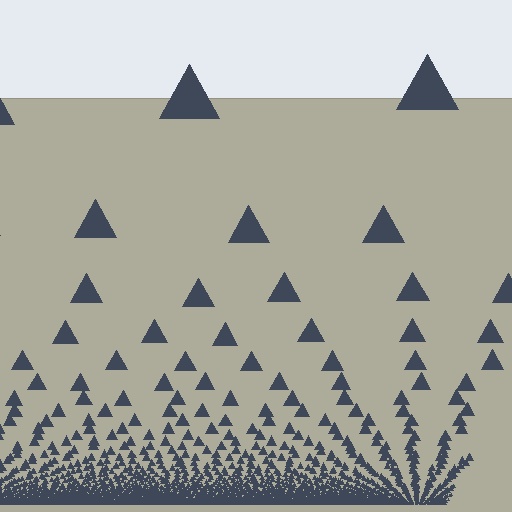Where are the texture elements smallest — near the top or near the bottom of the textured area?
Near the bottom.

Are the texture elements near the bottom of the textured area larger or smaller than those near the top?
Smaller. The gradient is inverted — elements near the bottom are smaller and denser.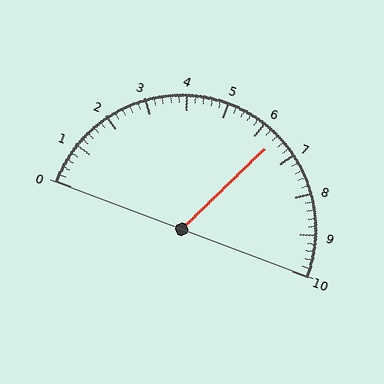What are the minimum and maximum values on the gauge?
The gauge ranges from 0 to 10.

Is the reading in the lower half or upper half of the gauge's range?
The reading is in the upper half of the range (0 to 10).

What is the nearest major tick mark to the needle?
The nearest major tick mark is 6.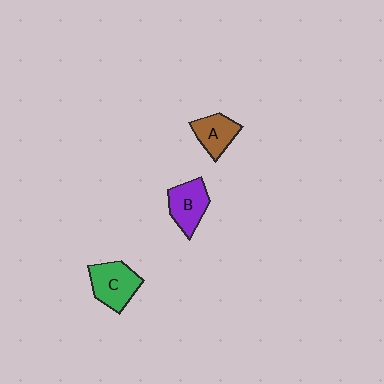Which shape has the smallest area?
Shape A (brown).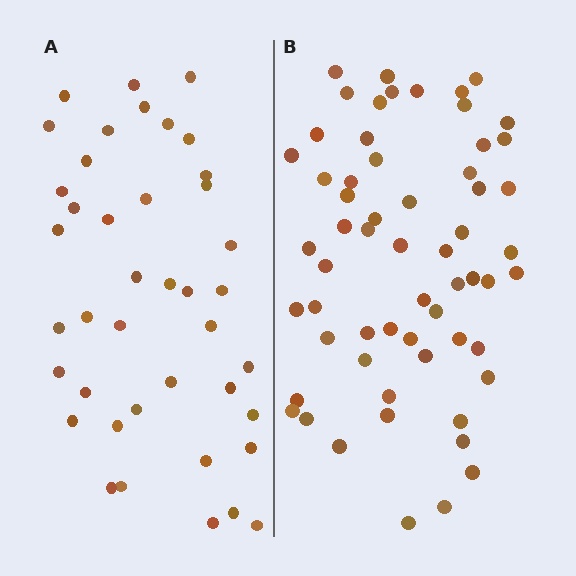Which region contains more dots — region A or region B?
Region B (the right region) has more dots.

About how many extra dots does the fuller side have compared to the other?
Region B has approximately 20 more dots than region A.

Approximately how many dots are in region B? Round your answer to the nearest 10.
About 60 dots.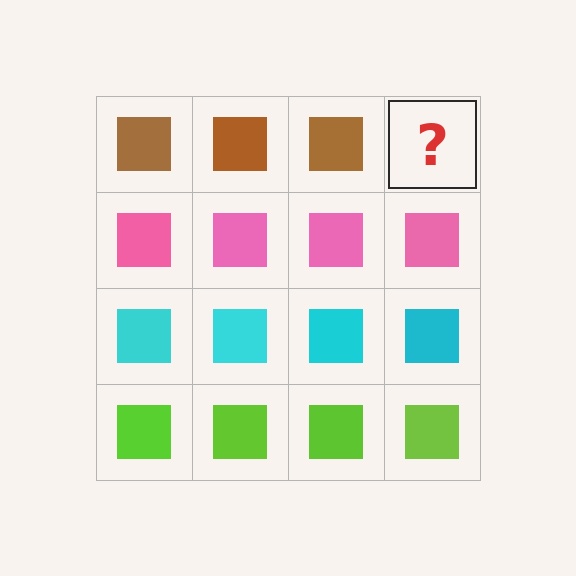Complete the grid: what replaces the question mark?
The question mark should be replaced with a brown square.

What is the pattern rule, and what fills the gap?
The rule is that each row has a consistent color. The gap should be filled with a brown square.